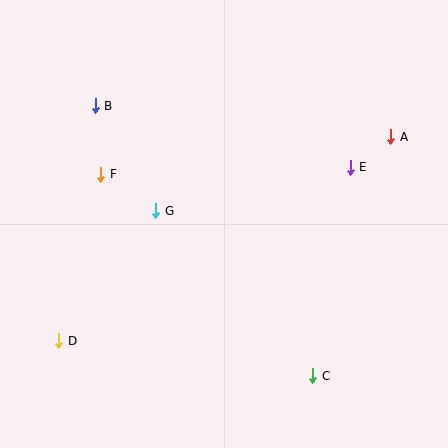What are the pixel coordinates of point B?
Point B is at (95, 106).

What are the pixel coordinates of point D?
Point D is at (59, 341).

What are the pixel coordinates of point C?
Point C is at (313, 376).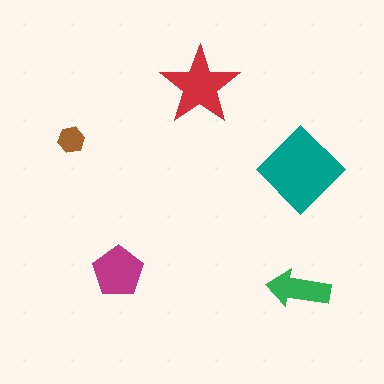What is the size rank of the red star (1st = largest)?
2nd.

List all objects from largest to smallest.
The teal diamond, the red star, the magenta pentagon, the green arrow, the brown hexagon.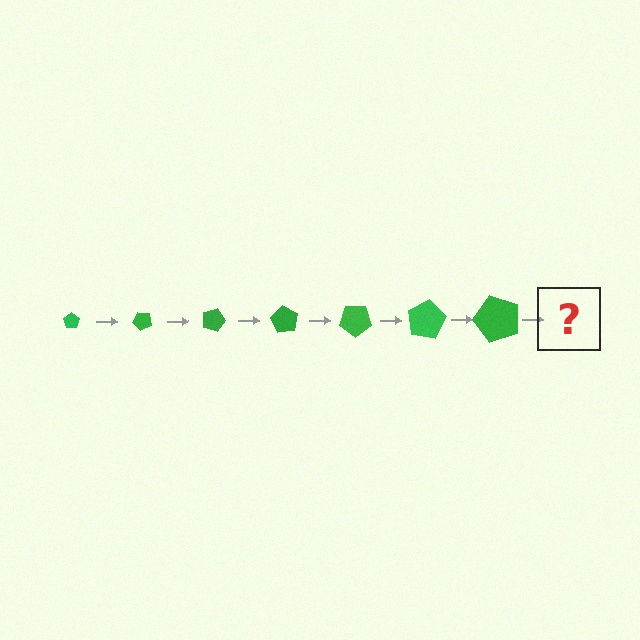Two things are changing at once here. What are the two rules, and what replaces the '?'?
The two rules are that the pentagon grows larger each step and it rotates 45 degrees each step. The '?' should be a pentagon, larger than the previous one and rotated 315 degrees from the start.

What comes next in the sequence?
The next element should be a pentagon, larger than the previous one and rotated 315 degrees from the start.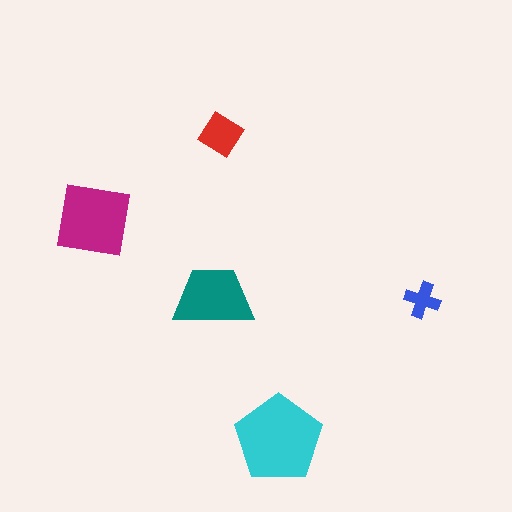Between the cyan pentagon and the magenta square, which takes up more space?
The cyan pentagon.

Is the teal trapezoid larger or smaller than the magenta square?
Smaller.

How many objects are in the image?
There are 5 objects in the image.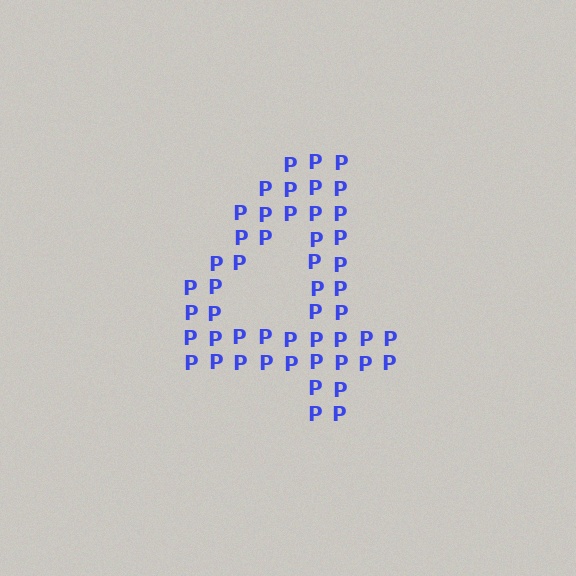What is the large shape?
The large shape is the digit 4.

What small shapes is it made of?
It is made of small letter P's.